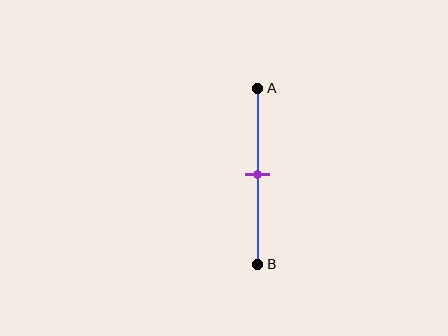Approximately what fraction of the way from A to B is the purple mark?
The purple mark is approximately 50% of the way from A to B.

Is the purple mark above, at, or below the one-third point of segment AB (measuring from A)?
The purple mark is below the one-third point of segment AB.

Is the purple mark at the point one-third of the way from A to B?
No, the mark is at about 50% from A, not at the 33% one-third point.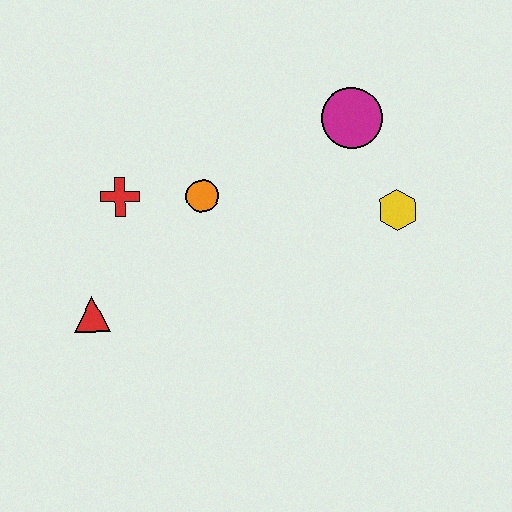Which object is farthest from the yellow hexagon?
The red triangle is farthest from the yellow hexagon.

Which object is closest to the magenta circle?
The yellow hexagon is closest to the magenta circle.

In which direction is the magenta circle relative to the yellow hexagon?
The magenta circle is above the yellow hexagon.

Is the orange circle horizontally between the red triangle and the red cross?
No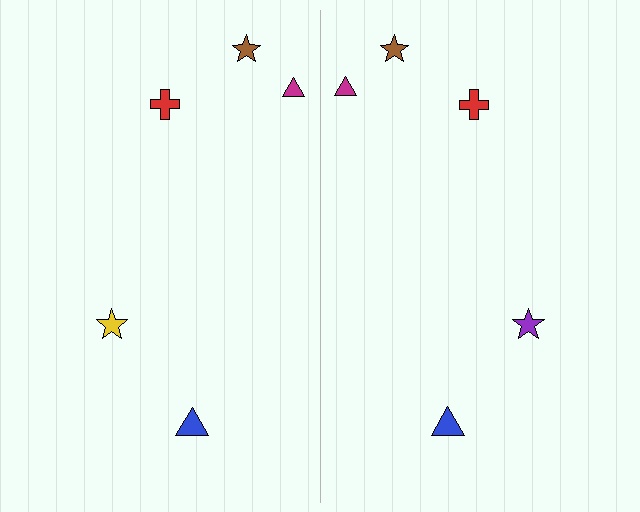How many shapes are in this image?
There are 10 shapes in this image.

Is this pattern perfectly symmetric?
No, the pattern is not perfectly symmetric. The purple star on the right side breaks the symmetry — its mirror counterpart is yellow.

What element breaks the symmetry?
The purple star on the right side breaks the symmetry — its mirror counterpart is yellow.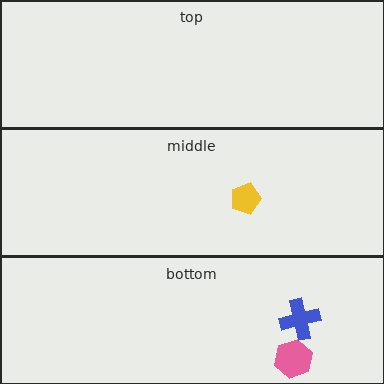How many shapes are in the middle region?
1.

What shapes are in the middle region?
The yellow pentagon.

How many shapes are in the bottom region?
2.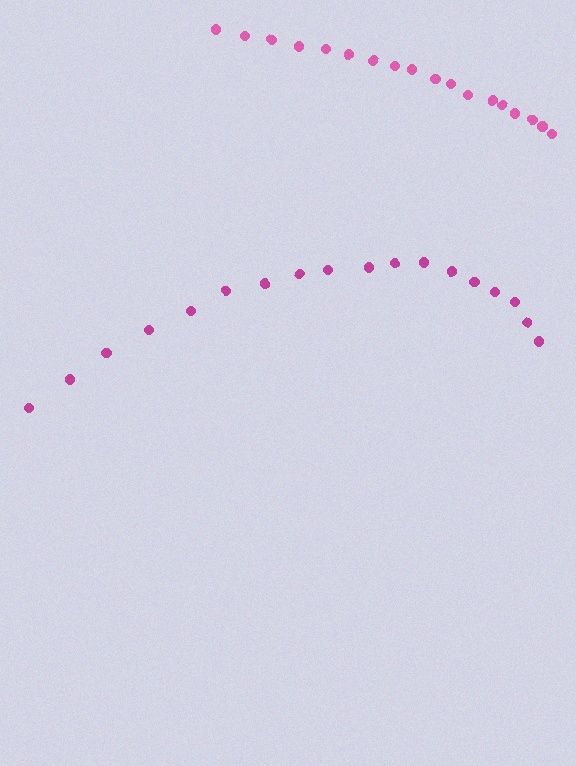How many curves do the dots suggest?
There are 2 distinct paths.